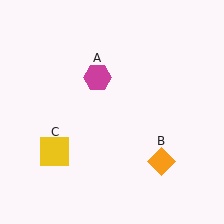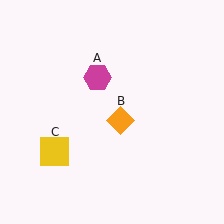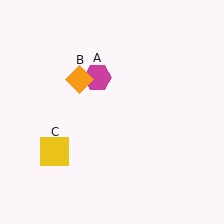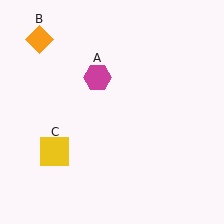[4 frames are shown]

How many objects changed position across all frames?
1 object changed position: orange diamond (object B).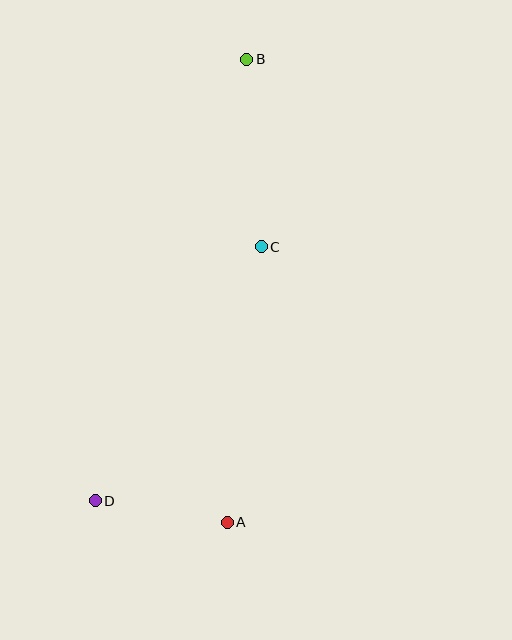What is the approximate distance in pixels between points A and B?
The distance between A and B is approximately 463 pixels.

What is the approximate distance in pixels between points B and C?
The distance between B and C is approximately 188 pixels.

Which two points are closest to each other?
Points A and D are closest to each other.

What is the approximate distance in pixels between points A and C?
The distance between A and C is approximately 277 pixels.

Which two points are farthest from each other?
Points B and D are farthest from each other.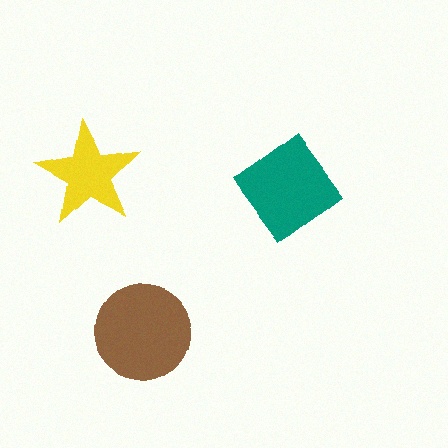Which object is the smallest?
The yellow star.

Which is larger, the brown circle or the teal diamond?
The brown circle.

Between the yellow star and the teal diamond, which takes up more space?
The teal diamond.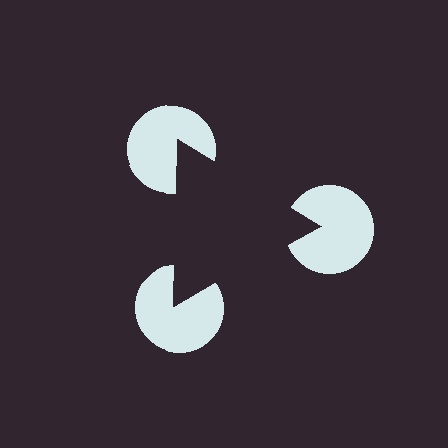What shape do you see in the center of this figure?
An illusory triangle — its edges are inferred from the aligned wedge cuts in the pac-man discs, not physically drawn.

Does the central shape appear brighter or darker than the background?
It typically appears slightly darker than the background, even though no actual brightness change is drawn.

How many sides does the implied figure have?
3 sides.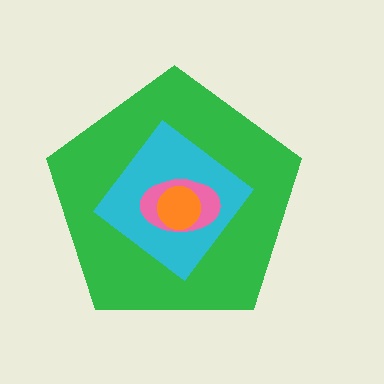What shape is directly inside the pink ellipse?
The orange circle.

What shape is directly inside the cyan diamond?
The pink ellipse.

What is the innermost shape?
The orange circle.